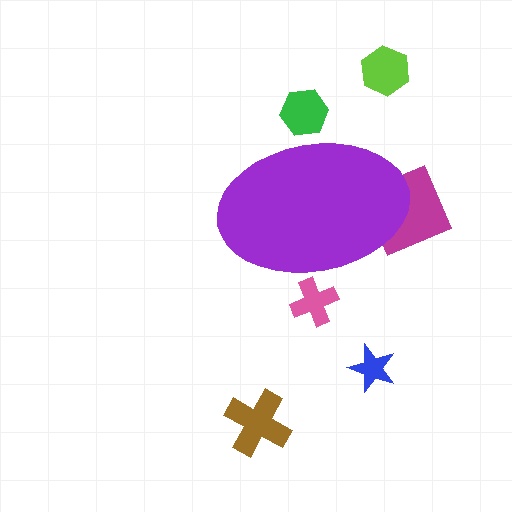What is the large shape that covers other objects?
A purple ellipse.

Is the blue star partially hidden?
No, the blue star is fully visible.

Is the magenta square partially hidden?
Yes, the magenta square is partially hidden behind the purple ellipse.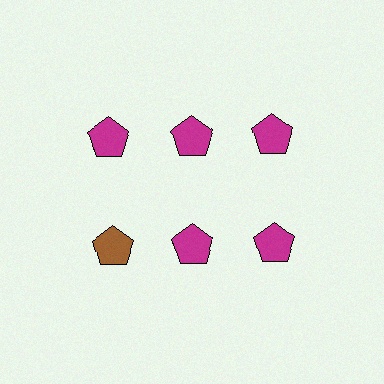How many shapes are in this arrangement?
There are 6 shapes arranged in a grid pattern.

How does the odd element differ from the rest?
It has a different color: brown instead of magenta.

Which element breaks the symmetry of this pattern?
The brown pentagon in the second row, leftmost column breaks the symmetry. All other shapes are magenta pentagons.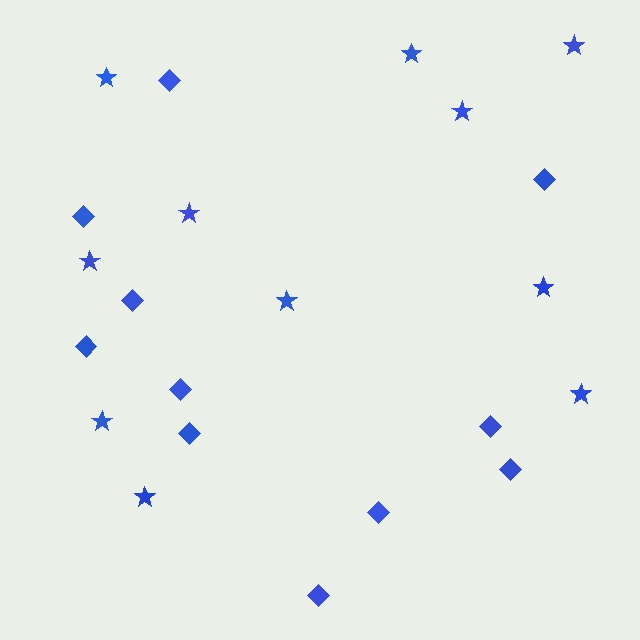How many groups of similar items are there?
There are 2 groups: one group of diamonds (11) and one group of stars (11).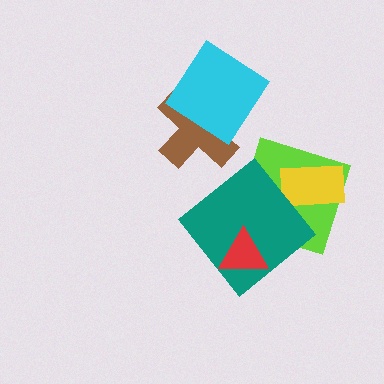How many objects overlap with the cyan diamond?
1 object overlaps with the cyan diamond.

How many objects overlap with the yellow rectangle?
1 object overlaps with the yellow rectangle.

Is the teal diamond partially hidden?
Yes, it is partially covered by another shape.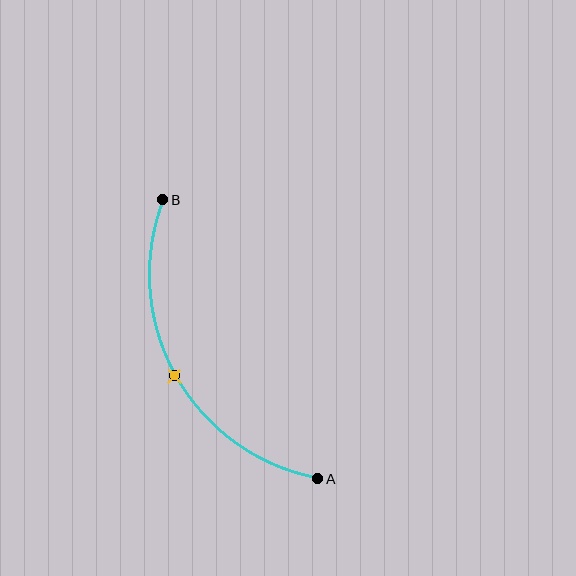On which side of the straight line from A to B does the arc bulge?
The arc bulges to the left of the straight line connecting A and B.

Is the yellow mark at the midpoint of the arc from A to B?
Yes. The yellow mark lies on the arc at equal arc-length from both A and B — it is the arc midpoint.